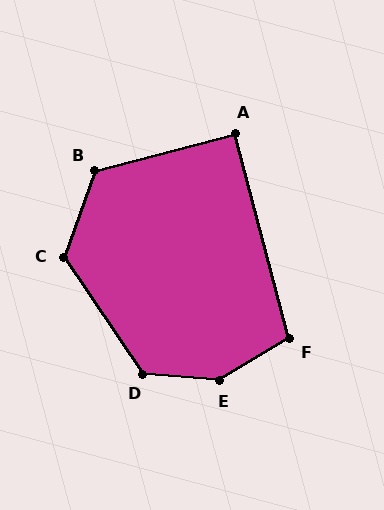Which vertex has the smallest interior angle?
A, at approximately 90 degrees.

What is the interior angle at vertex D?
Approximately 129 degrees (obtuse).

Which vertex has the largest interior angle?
E, at approximately 144 degrees.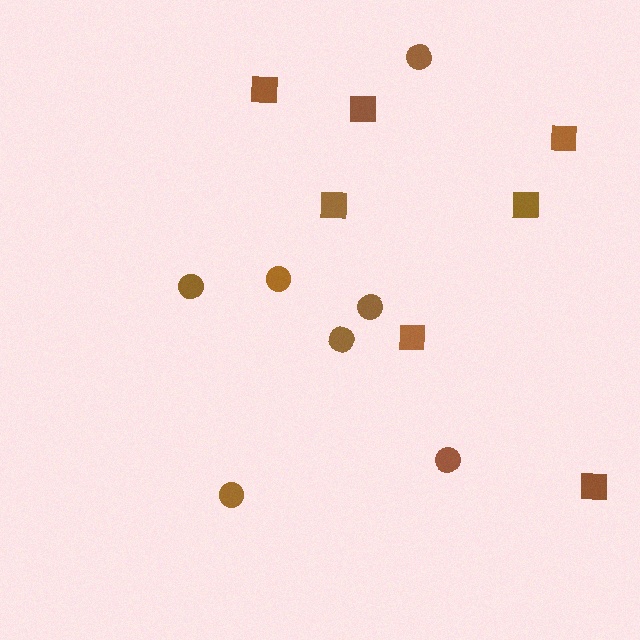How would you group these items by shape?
There are 2 groups: one group of circles (7) and one group of squares (7).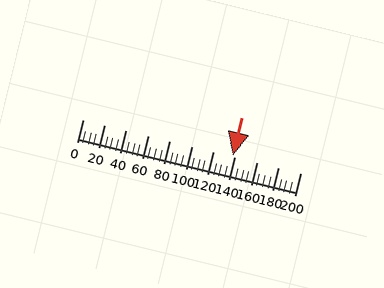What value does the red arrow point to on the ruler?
The red arrow points to approximately 138.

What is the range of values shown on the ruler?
The ruler shows values from 0 to 200.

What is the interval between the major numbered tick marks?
The major tick marks are spaced 20 units apart.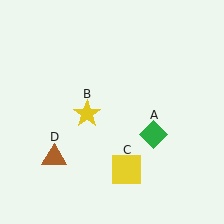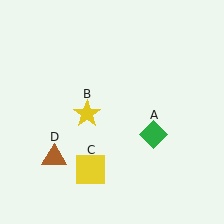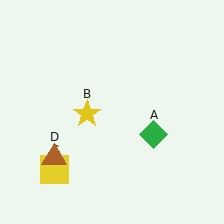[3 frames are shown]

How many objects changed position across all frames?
1 object changed position: yellow square (object C).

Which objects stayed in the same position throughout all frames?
Green diamond (object A) and yellow star (object B) and brown triangle (object D) remained stationary.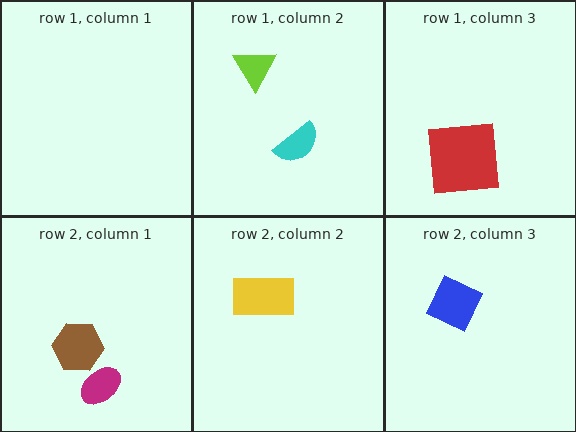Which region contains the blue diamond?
The row 2, column 3 region.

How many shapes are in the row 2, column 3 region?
1.